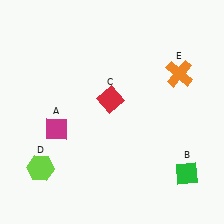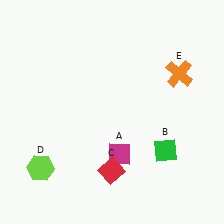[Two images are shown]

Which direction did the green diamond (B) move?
The green diamond (B) moved up.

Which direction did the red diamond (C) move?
The red diamond (C) moved down.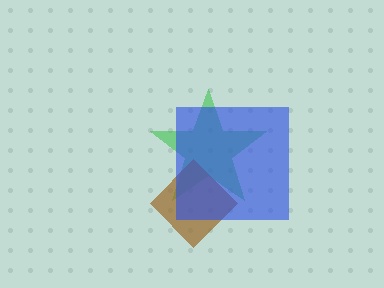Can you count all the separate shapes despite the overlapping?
Yes, there are 3 separate shapes.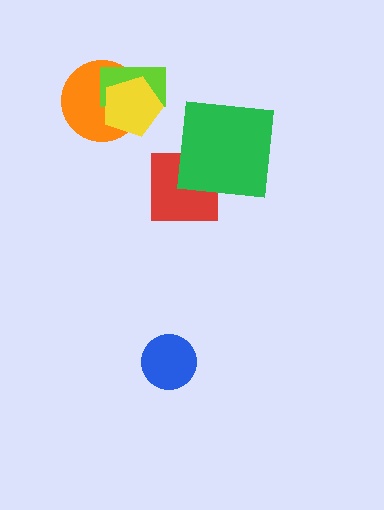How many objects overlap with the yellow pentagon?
2 objects overlap with the yellow pentagon.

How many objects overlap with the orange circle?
2 objects overlap with the orange circle.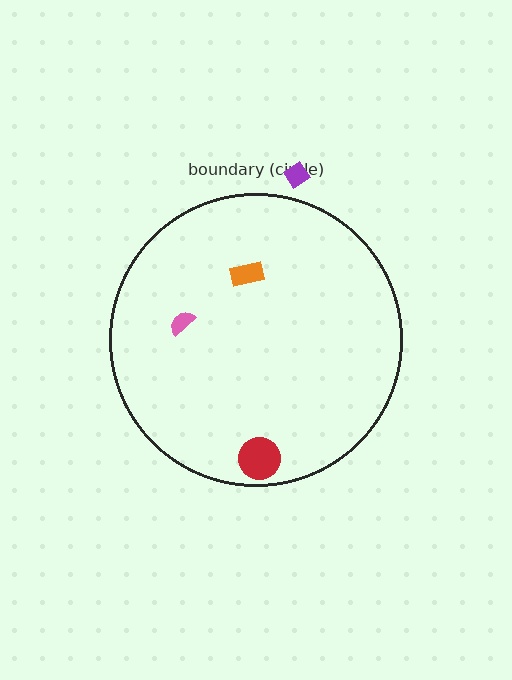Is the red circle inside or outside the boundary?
Inside.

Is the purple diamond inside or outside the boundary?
Outside.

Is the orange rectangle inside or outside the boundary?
Inside.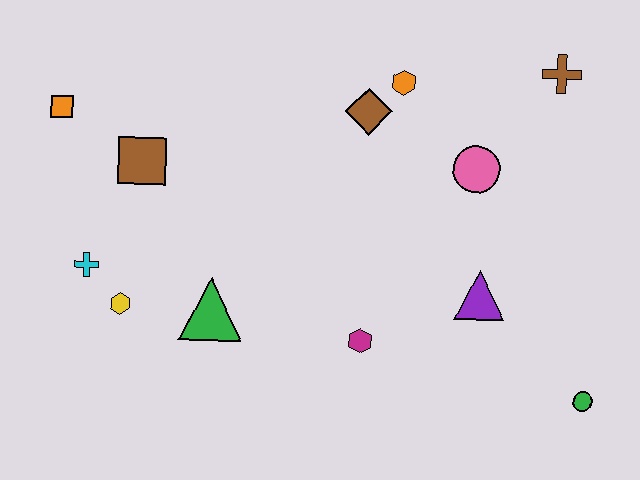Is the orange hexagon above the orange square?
Yes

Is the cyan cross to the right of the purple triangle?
No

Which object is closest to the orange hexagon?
The brown diamond is closest to the orange hexagon.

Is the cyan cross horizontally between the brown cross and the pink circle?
No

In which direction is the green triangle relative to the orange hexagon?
The green triangle is below the orange hexagon.